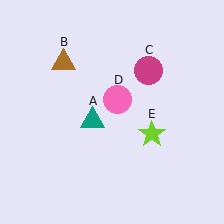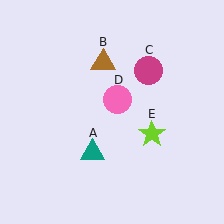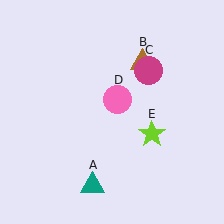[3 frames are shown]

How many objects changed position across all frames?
2 objects changed position: teal triangle (object A), brown triangle (object B).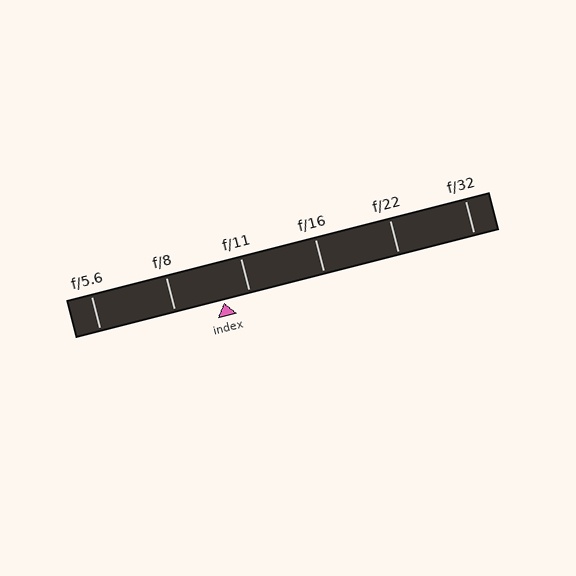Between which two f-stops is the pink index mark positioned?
The index mark is between f/8 and f/11.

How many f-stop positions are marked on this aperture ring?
There are 6 f-stop positions marked.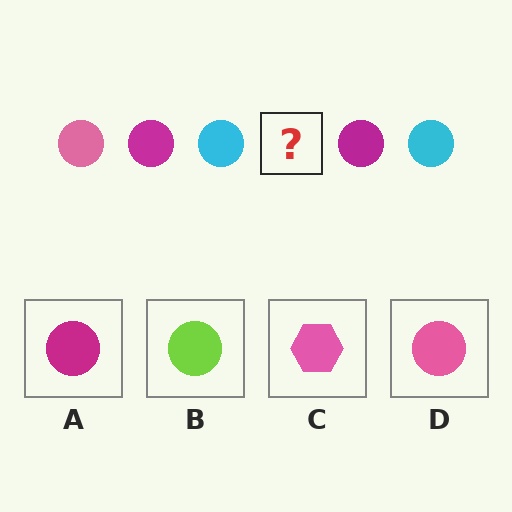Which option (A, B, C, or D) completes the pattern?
D.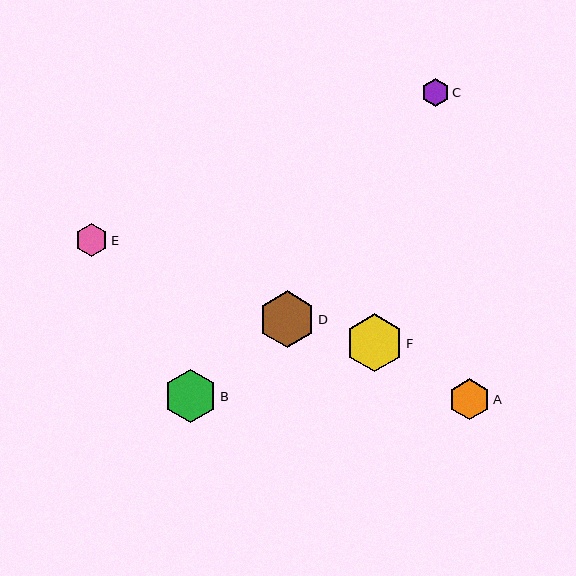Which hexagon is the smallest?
Hexagon C is the smallest with a size of approximately 27 pixels.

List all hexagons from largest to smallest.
From largest to smallest: F, D, B, A, E, C.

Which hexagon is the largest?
Hexagon F is the largest with a size of approximately 58 pixels.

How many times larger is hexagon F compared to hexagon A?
Hexagon F is approximately 1.4 times the size of hexagon A.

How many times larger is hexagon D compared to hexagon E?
Hexagon D is approximately 1.7 times the size of hexagon E.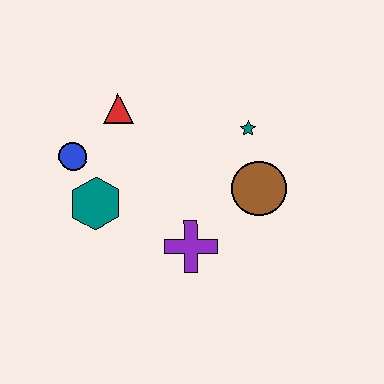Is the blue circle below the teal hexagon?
No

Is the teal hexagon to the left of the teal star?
Yes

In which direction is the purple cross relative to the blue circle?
The purple cross is to the right of the blue circle.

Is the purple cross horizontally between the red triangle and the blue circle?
No